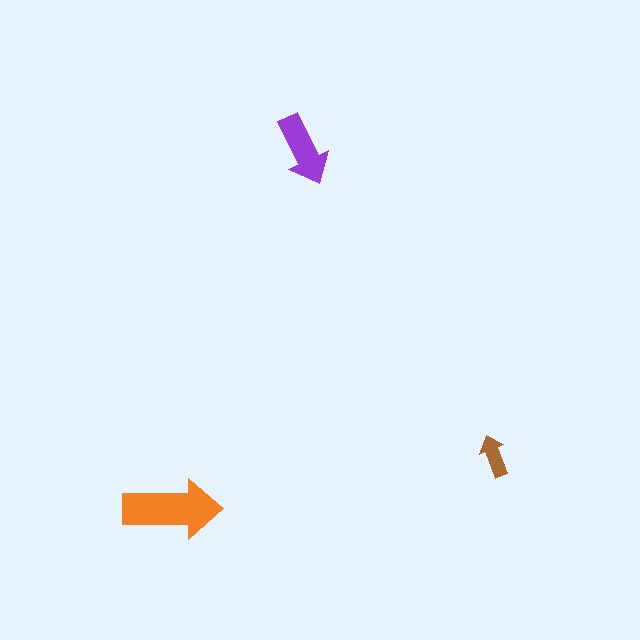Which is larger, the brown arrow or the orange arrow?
The orange one.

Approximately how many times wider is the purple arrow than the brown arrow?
About 1.5 times wider.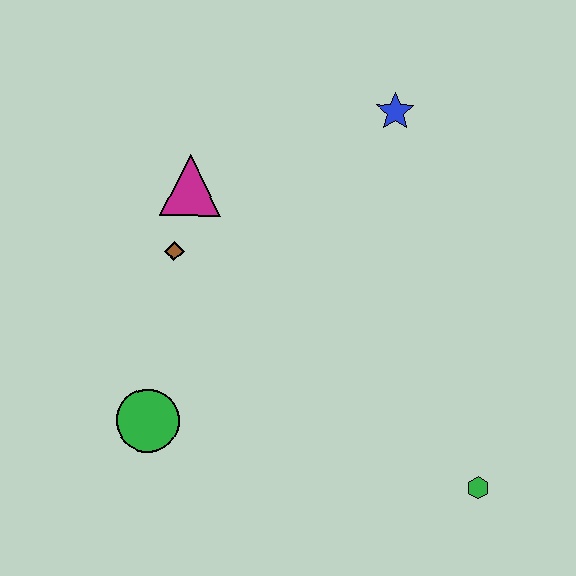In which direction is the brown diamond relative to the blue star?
The brown diamond is to the left of the blue star.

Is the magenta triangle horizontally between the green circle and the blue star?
Yes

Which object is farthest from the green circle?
The blue star is farthest from the green circle.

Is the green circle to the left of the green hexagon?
Yes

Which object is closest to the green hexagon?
The green circle is closest to the green hexagon.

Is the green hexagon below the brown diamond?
Yes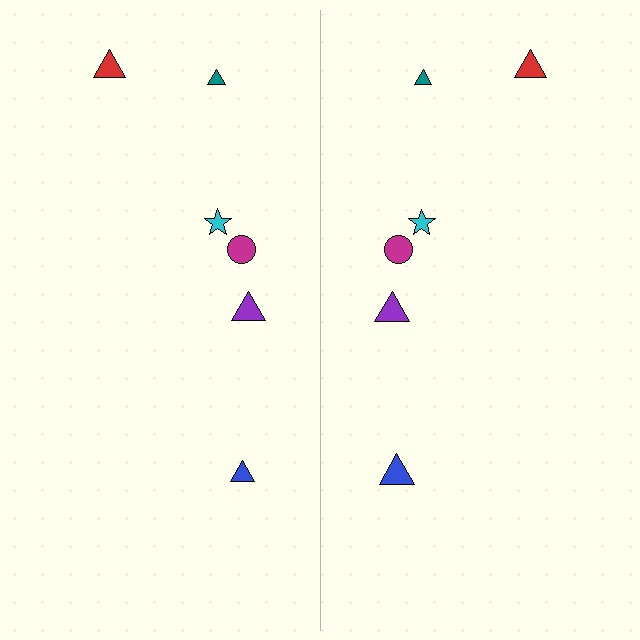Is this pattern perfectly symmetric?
No, the pattern is not perfectly symmetric. The blue triangle on the right side has a different size than its mirror counterpart.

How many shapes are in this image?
There are 12 shapes in this image.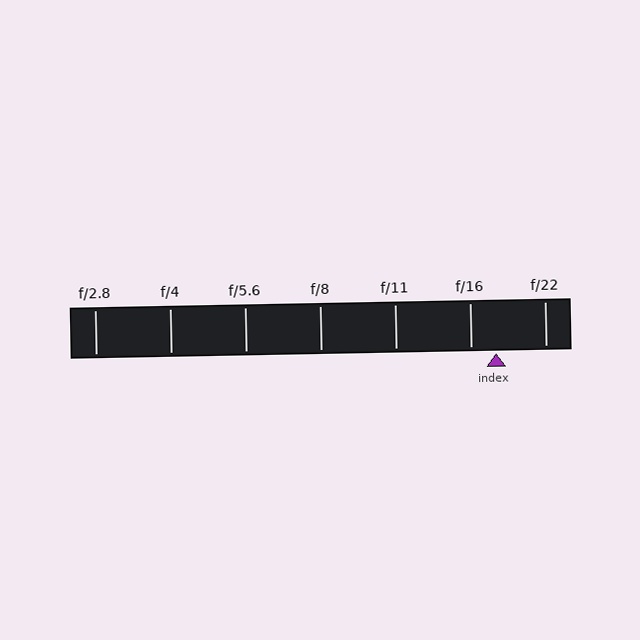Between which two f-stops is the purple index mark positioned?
The index mark is between f/16 and f/22.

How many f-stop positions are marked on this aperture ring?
There are 7 f-stop positions marked.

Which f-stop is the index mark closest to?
The index mark is closest to f/16.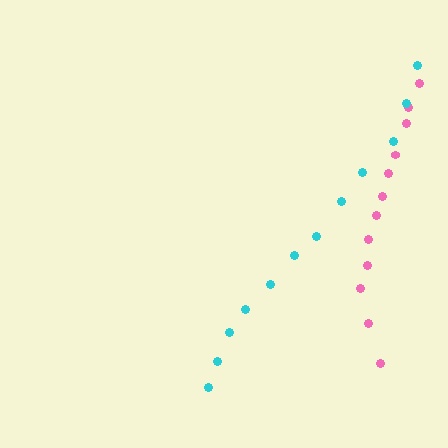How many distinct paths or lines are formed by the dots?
There are 2 distinct paths.